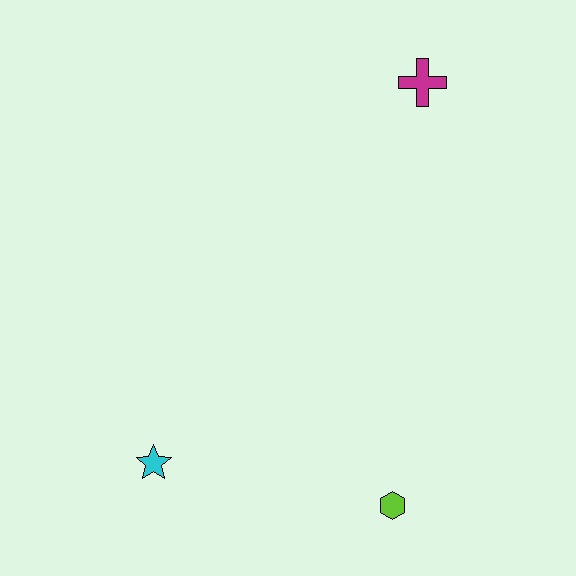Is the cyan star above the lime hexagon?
Yes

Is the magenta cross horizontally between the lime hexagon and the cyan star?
No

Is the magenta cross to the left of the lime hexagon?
No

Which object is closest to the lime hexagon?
The cyan star is closest to the lime hexagon.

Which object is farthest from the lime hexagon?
The magenta cross is farthest from the lime hexagon.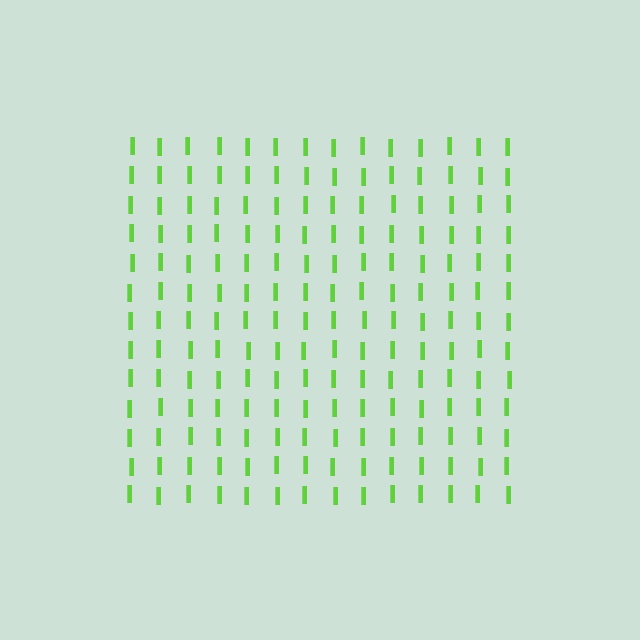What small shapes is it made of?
It is made of small letter I's.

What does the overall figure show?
The overall figure shows a square.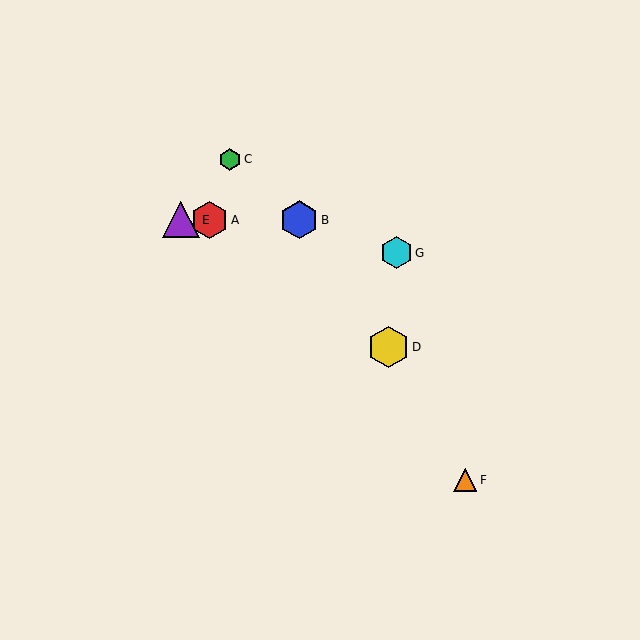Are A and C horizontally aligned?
No, A is at y≈220 and C is at y≈159.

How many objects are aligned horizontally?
3 objects (A, B, E) are aligned horizontally.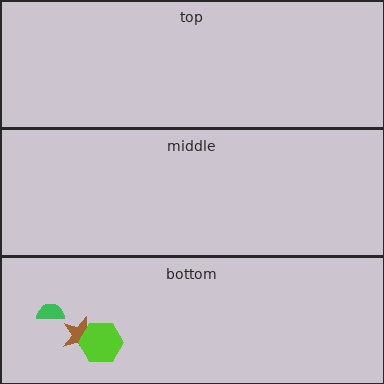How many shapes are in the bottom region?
3.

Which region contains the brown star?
The bottom region.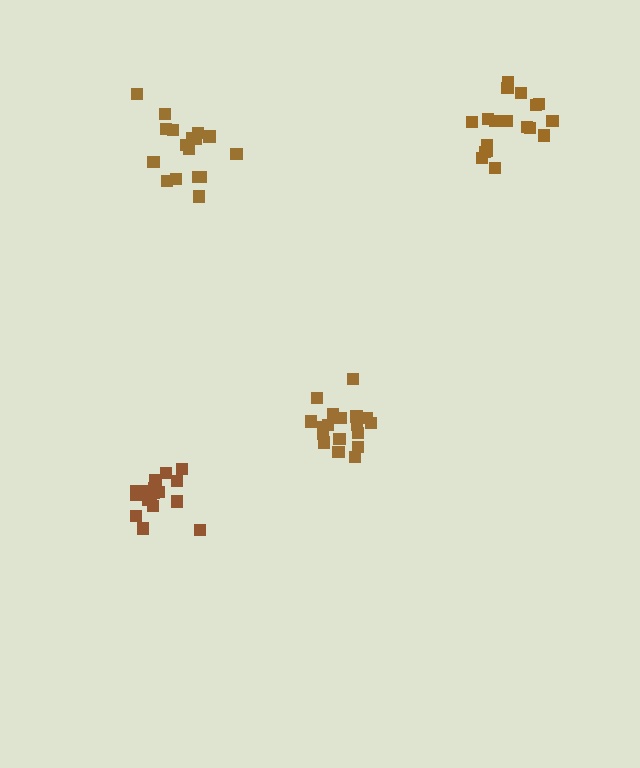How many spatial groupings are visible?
There are 4 spatial groupings.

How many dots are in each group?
Group 1: 17 dots, Group 2: 19 dots, Group 3: 17 dots, Group 4: 18 dots (71 total).